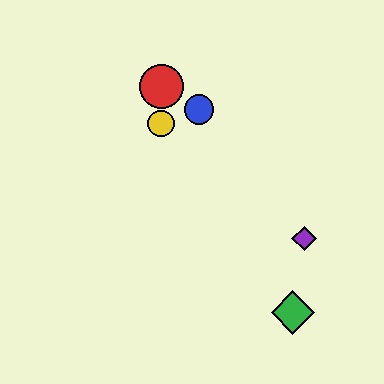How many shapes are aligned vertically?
2 shapes (the red circle, the yellow circle) are aligned vertically.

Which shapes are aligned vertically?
The red circle, the yellow circle are aligned vertically.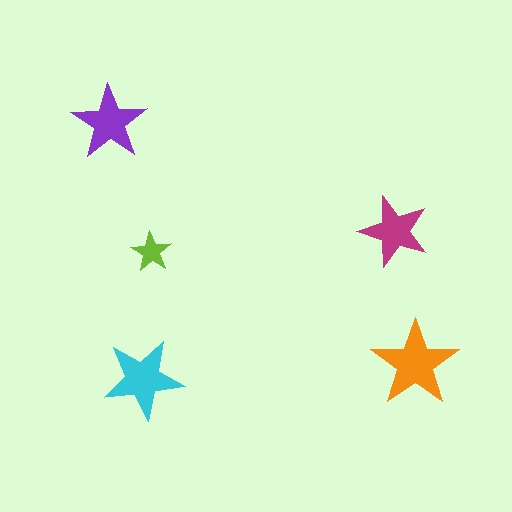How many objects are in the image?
There are 5 objects in the image.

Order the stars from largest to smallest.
the orange one, the cyan one, the purple one, the magenta one, the lime one.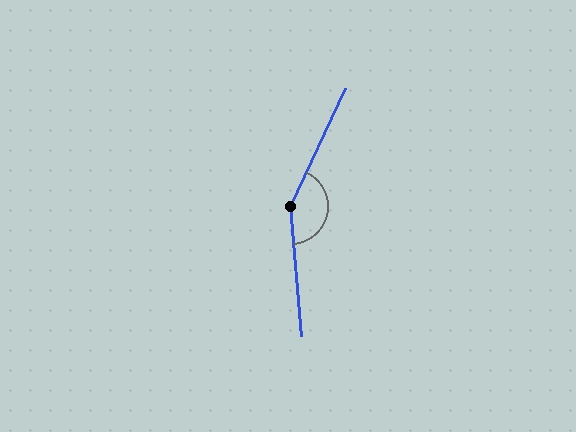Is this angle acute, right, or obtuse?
It is obtuse.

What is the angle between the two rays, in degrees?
Approximately 150 degrees.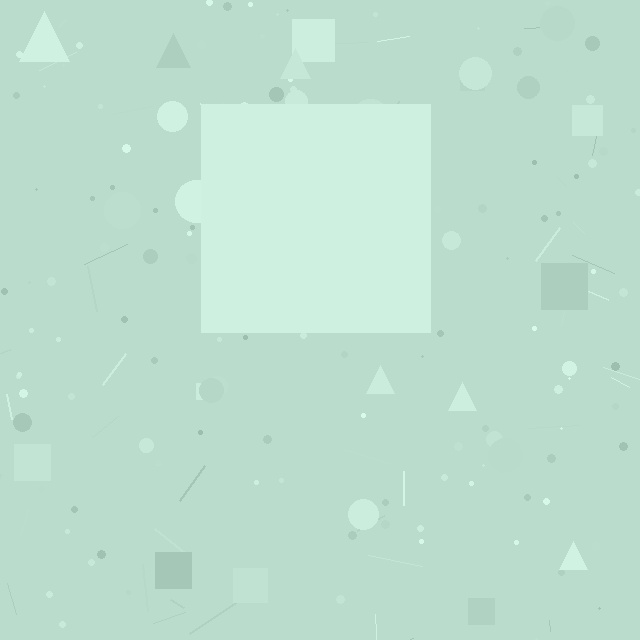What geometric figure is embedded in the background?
A square is embedded in the background.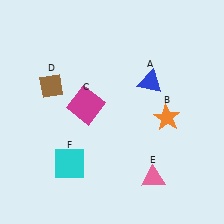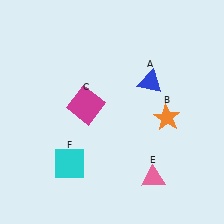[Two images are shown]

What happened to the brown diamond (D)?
The brown diamond (D) was removed in Image 2. It was in the top-left area of Image 1.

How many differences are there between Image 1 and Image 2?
There is 1 difference between the two images.